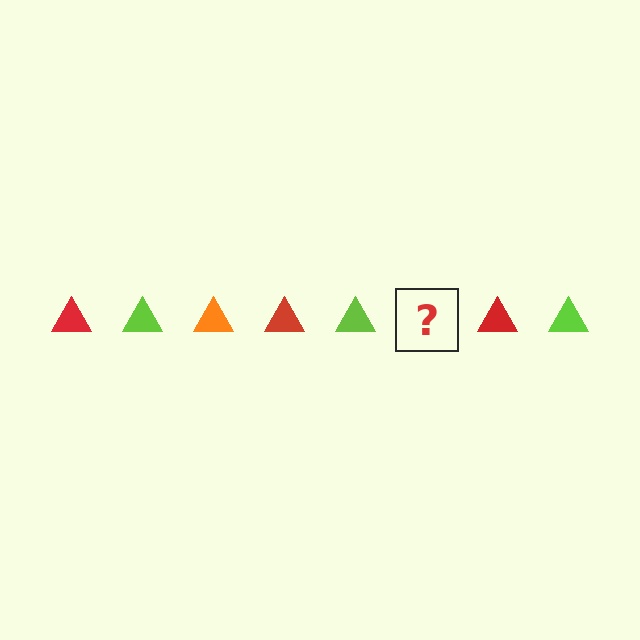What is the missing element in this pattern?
The missing element is an orange triangle.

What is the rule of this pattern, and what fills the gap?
The rule is that the pattern cycles through red, lime, orange triangles. The gap should be filled with an orange triangle.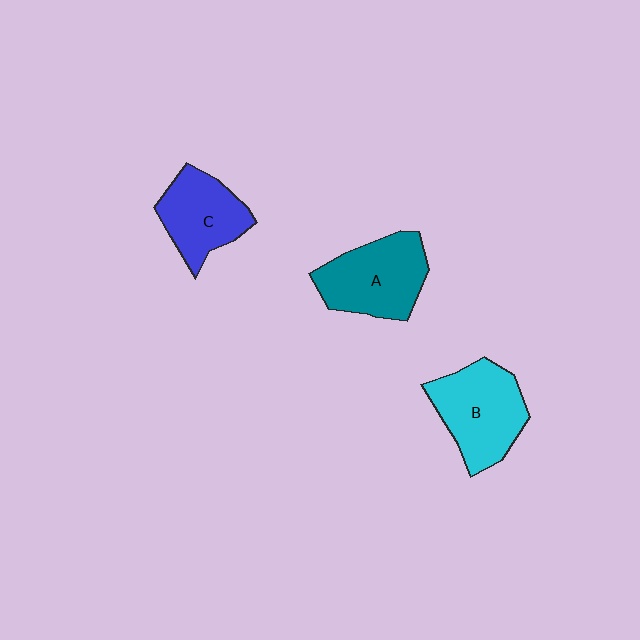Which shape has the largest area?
Shape B (cyan).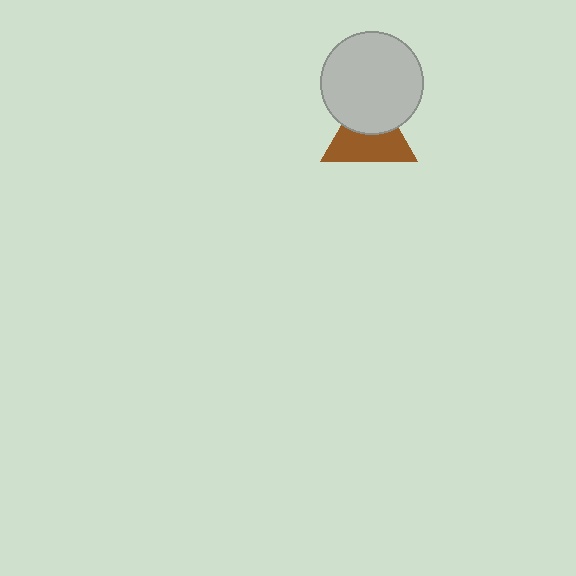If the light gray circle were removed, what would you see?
You would see the complete brown triangle.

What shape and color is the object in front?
The object in front is a light gray circle.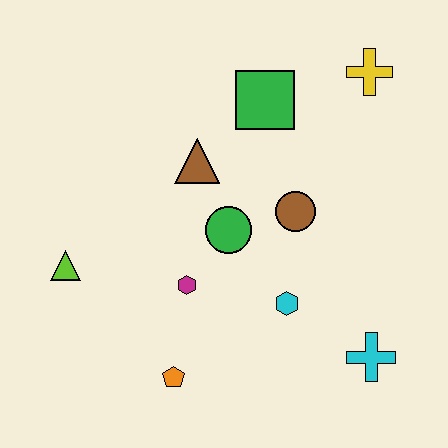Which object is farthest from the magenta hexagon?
The yellow cross is farthest from the magenta hexagon.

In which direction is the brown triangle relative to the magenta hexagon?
The brown triangle is above the magenta hexagon.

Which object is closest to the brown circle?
The green circle is closest to the brown circle.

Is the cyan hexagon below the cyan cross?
No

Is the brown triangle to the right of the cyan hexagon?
No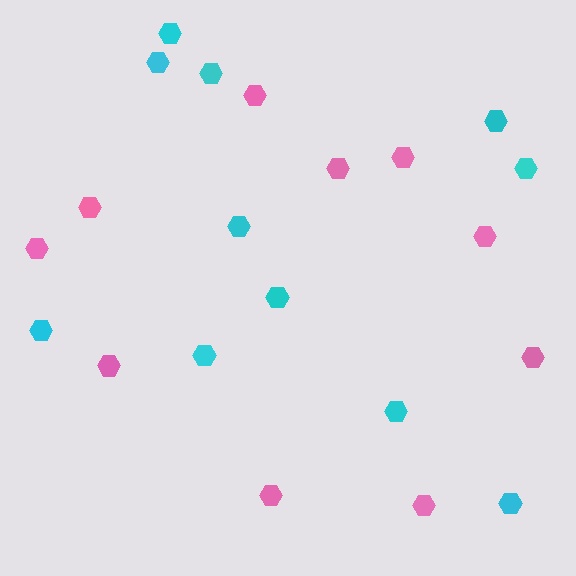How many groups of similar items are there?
There are 2 groups: one group of cyan hexagons (11) and one group of pink hexagons (10).